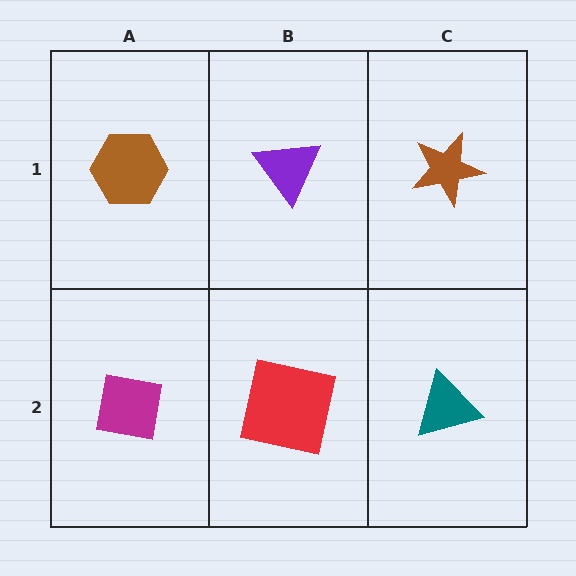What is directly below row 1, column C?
A teal triangle.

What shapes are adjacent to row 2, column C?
A brown star (row 1, column C), a red square (row 2, column B).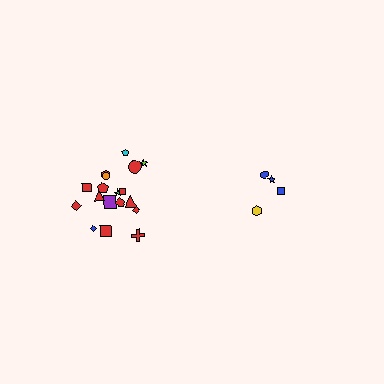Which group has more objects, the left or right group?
The left group.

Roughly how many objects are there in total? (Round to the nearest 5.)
Roughly 20 objects in total.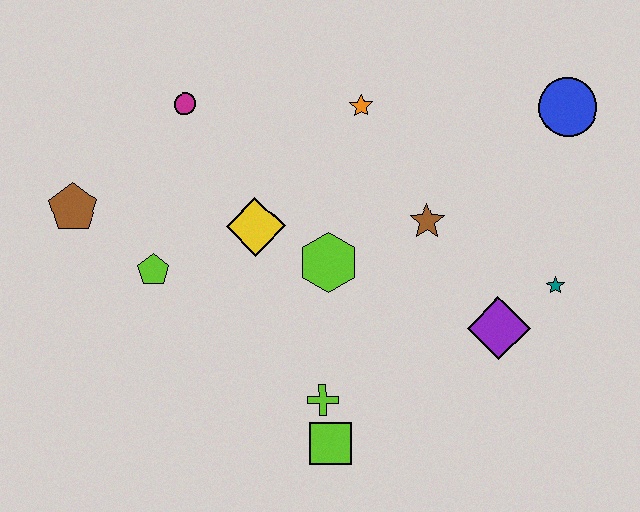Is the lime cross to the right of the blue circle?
No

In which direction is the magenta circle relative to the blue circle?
The magenta circle is to the left of the blue circle.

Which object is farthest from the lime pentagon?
The blue circle is farthest from the lime pentagon.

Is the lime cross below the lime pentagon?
Yes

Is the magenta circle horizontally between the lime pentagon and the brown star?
Yes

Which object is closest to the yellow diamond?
The lime hexagon is closest to the yellow diamond.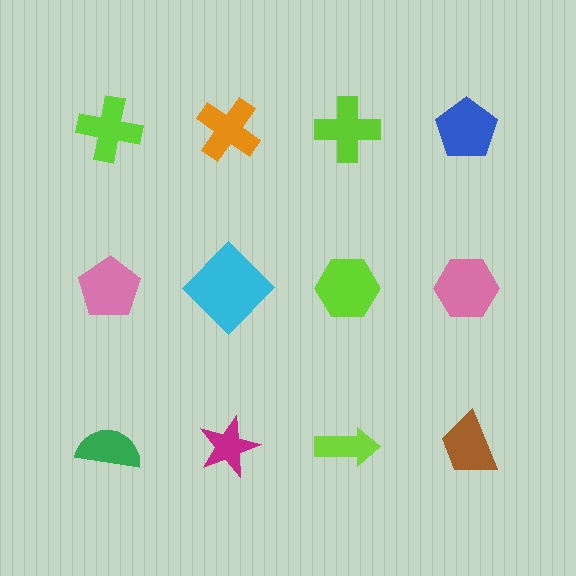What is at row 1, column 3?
A lime cross.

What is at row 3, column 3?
A lime arrow.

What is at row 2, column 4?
A pink hexagon.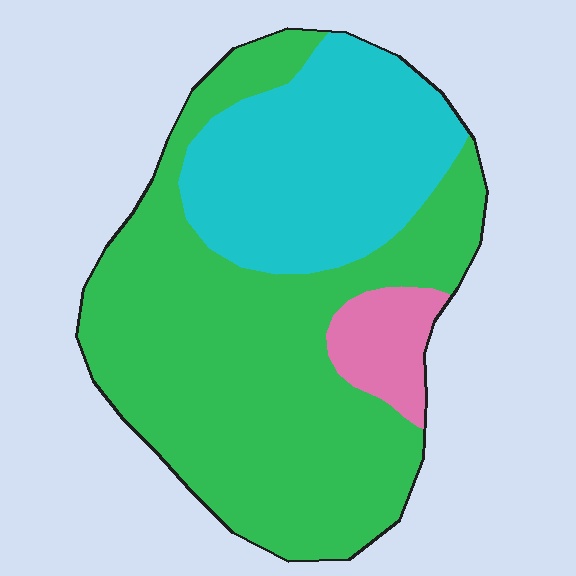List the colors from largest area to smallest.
From largest to smallest: green, cyan, pink.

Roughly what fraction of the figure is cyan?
Cyan takes up about one third (1/3) of the figure.